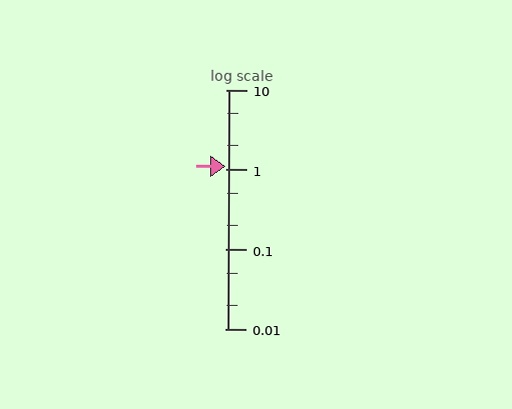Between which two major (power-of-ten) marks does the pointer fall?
The pointer is between 1 and 10.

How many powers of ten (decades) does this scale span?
The scale spans 3 decades, from 0.01 to 10.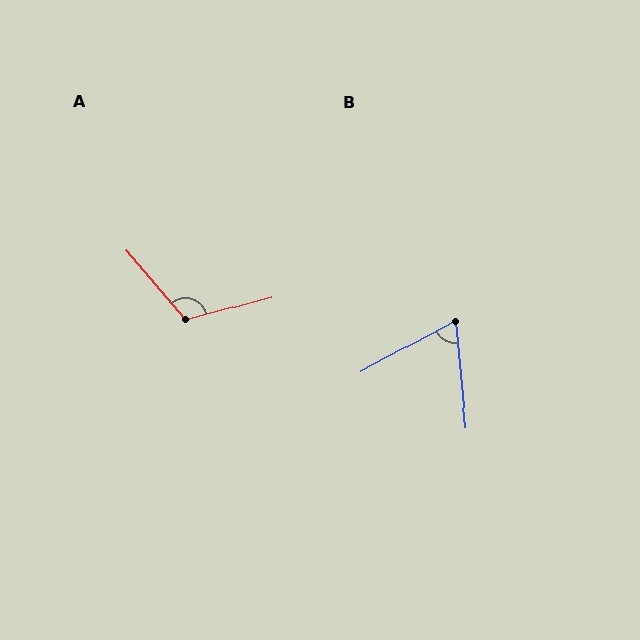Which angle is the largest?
A, at approximately 115 degrees.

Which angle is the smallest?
B, at approximately 67 degrees.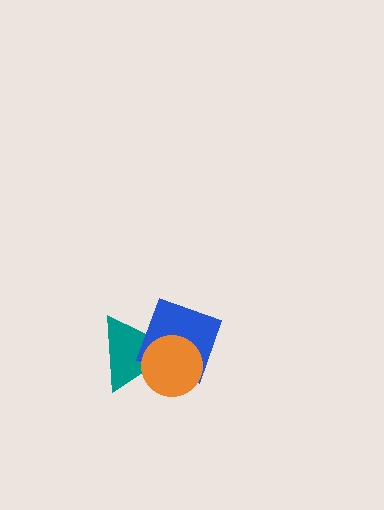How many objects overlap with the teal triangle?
2 objects overlap with the teal triangle.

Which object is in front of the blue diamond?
The orange circle is in front of the blue diamond.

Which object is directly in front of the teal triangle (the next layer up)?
The blue diamond is directly in front of the teal triangle.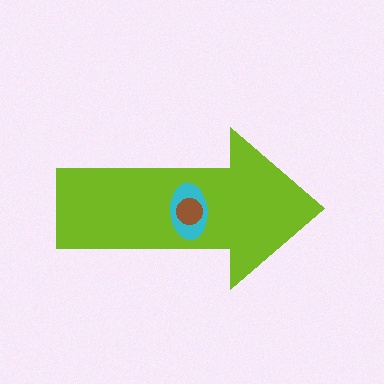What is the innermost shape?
The brown circle.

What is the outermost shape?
The lime arrow.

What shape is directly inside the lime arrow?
The cyan ellipse.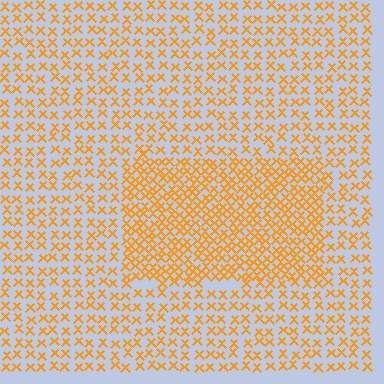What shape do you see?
I see a rectangle.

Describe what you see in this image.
The image contains small orange elements arranged at two different densities. A rectangle-shaped region is visible where the elements are more densely packed than the surrounding area.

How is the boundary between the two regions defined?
The boundary is defined by a change in element density (approximately 1.9x ratio). All elements are the same color, size, and shape.